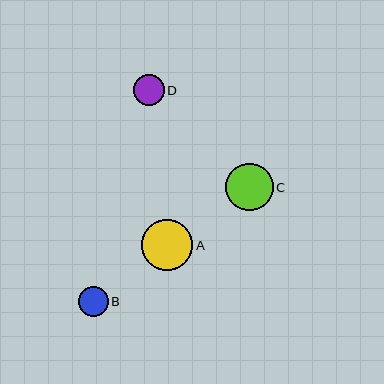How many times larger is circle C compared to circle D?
Circle C is approximately 1.5 times the size of circle D.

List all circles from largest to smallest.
From largest to smallest: A, C, D, B.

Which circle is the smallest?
Circle B is the smallest with a size of approximately 30 pixels.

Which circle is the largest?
Circle A is the largest with a size of approximately 51 pixels.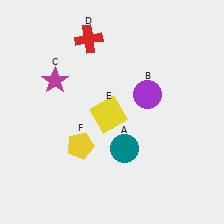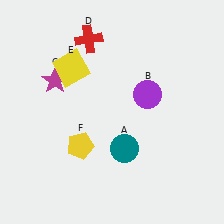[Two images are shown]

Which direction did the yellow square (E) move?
The yellow square (E) moved up.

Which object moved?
The yellow square (E) moved up.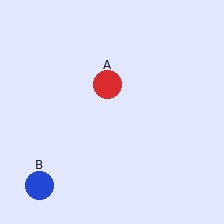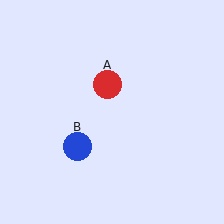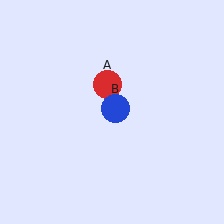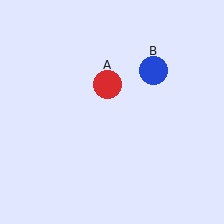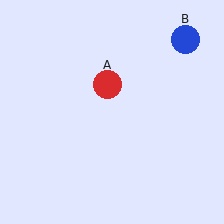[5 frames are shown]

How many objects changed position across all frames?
1 object changed position: blue circle (object B).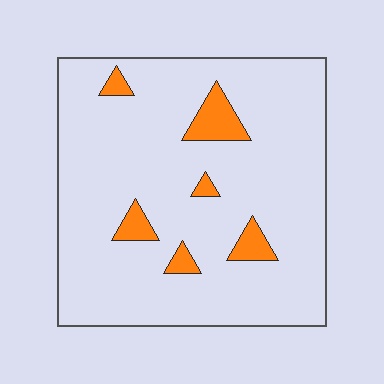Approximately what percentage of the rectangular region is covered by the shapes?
Approximately 10%.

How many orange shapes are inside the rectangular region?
6.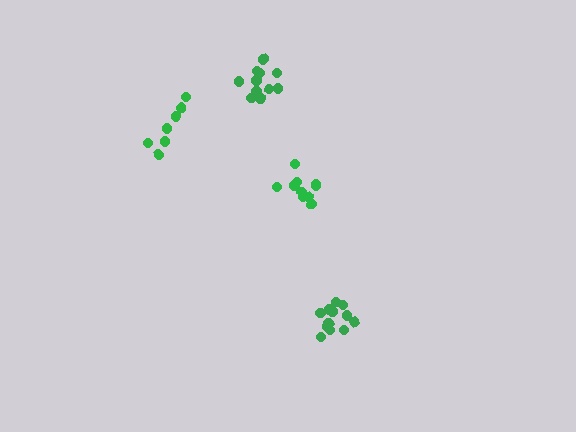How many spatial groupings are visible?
There are 4 spatial groupings.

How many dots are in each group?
Group 1: 11 dots, Group 2: 7 dots, Group 3: 13 dots, Group 4: 11 dots (42 total).